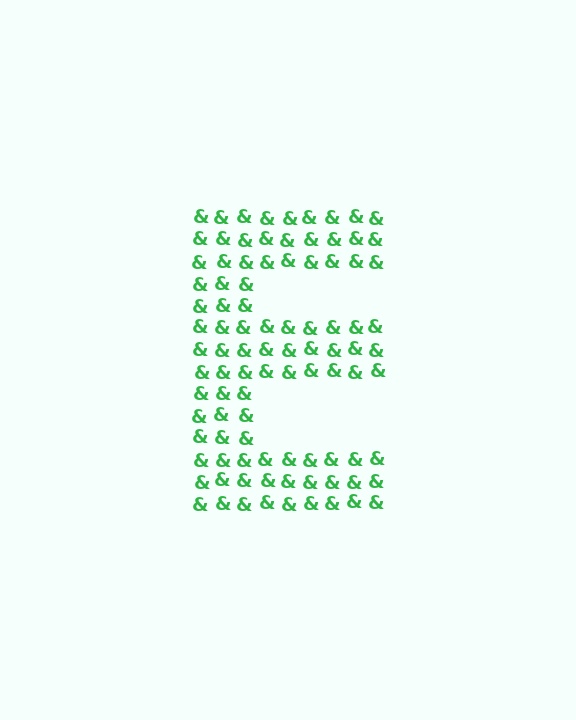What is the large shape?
The large shape is the letter E.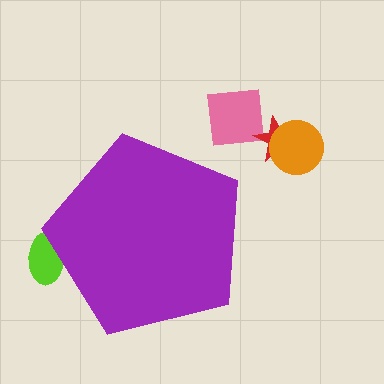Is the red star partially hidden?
No, the red star is fully visible.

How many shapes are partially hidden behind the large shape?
1 shape is partially hidden.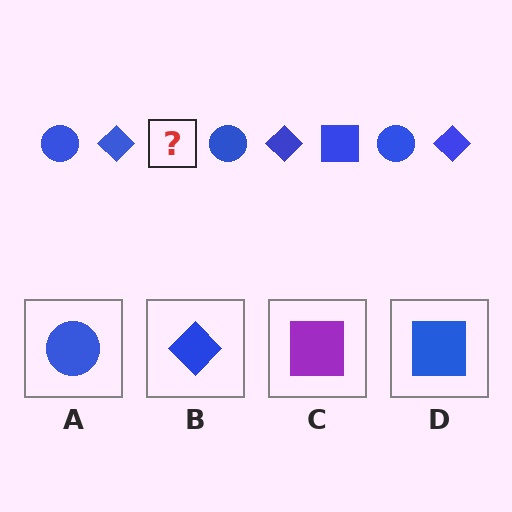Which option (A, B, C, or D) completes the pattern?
D.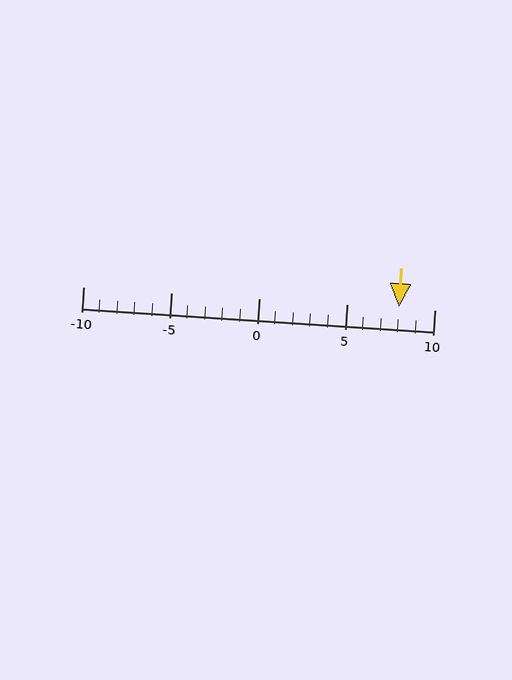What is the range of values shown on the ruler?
The ruler shows values from -10 to 10.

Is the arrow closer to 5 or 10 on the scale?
The arrow is closer to 10.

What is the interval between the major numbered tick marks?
The major tick marks are spaced 5 units apart.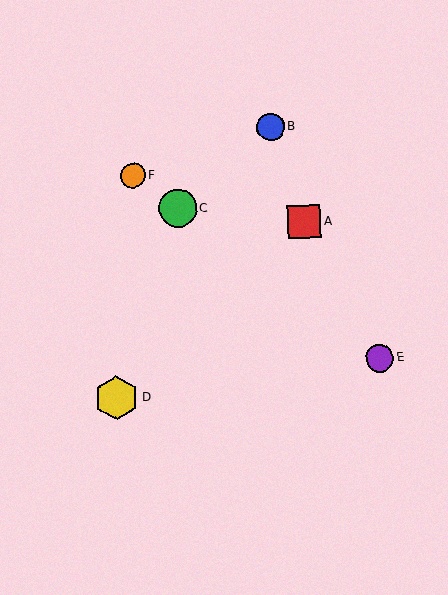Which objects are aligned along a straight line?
Objects C, E, F are aligned along a straight line.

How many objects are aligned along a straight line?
3 objects (C, E, F) are aligned along a straight line.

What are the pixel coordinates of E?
Object E is at (380, 358).